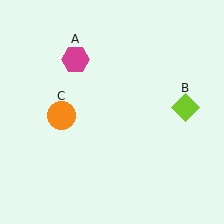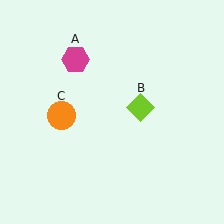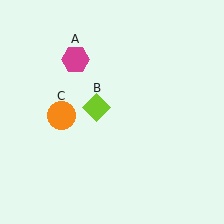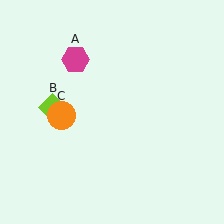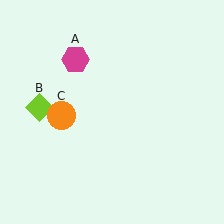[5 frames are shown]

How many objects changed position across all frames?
1 object changed position: lime diamond (object B).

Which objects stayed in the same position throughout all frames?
Magenta hexagon (object A) and orange circle (object C) remained stationary.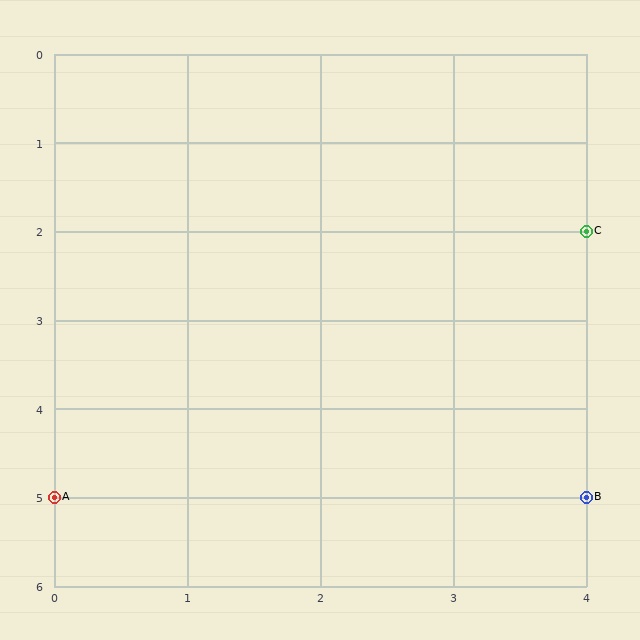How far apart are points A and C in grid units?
Points A and C are 4 columns and 3 rows apart (about 5.0 grid units diagonally).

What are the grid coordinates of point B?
Point B is at grid coordinates (4, 5).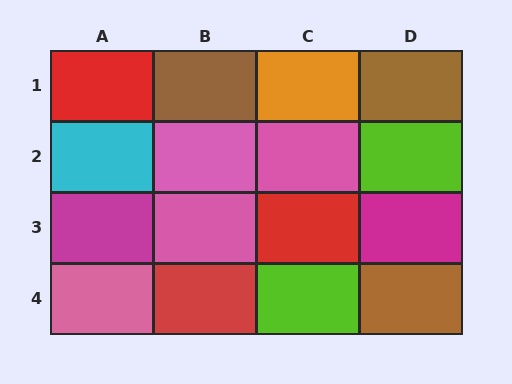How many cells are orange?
1 cell is orange.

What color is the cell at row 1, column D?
Brown.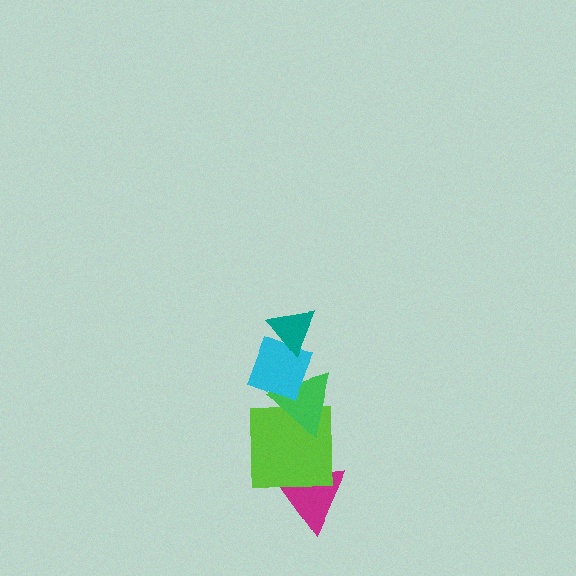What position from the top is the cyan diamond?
The cyan diamond is 2nd from the top.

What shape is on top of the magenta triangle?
The lime square is on top of the magenta triangle.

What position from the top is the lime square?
The lime square is 4th from the top.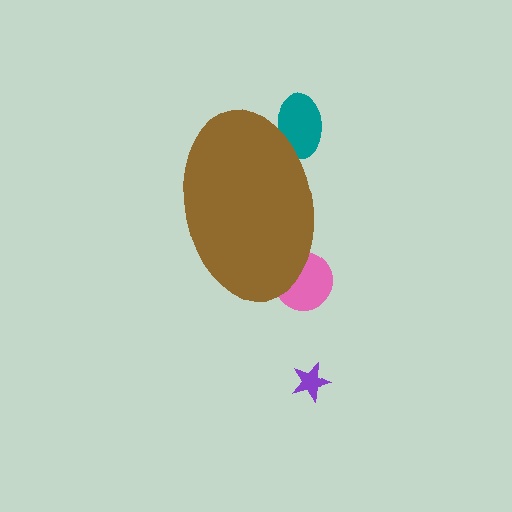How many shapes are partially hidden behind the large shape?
2 shapes are partially hidden.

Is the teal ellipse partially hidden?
Yes, the teal ellipse is partially hidden behind the brown ellipse.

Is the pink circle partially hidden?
Yes, the pink circle is partially hidden behind the brown ellipse.